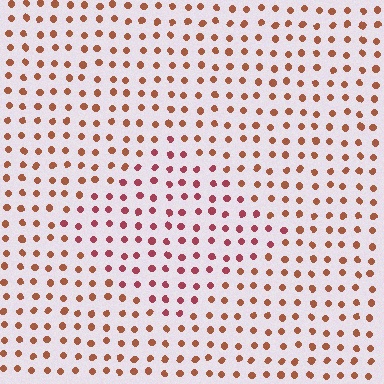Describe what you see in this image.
The image is filled with small brown elements in a uniform arrangement. A diamond-shaped region is visible where the elements are tinted to a slightly different hue, forming a subtle color boundary.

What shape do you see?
I see a diamond.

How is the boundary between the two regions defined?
The boundary is defined purely by a slight shift in hue (about 29 degrees). Spacing, size, and orientation are identical on both sides.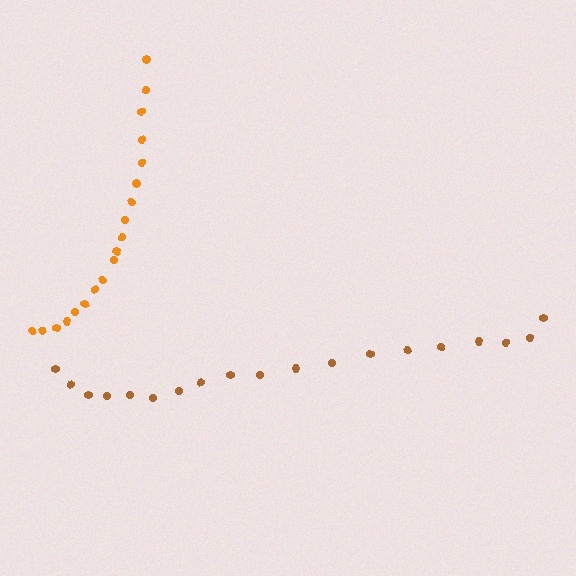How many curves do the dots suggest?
There are 2 distinct paths.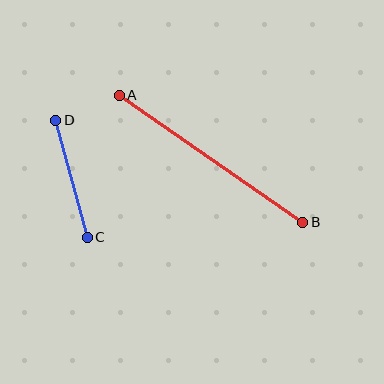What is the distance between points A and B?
The distance is approximately 223 pixels.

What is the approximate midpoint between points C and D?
The midpoint is at approximately (71, 179) pixels.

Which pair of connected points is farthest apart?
Points A and B are farthest apart.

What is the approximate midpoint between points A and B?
The midpoint is at approximately (211, 159) pixels.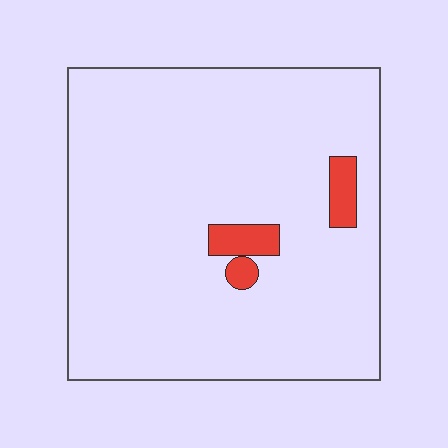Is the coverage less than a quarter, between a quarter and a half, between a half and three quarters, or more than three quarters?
Less than a quarter.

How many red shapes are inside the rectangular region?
3.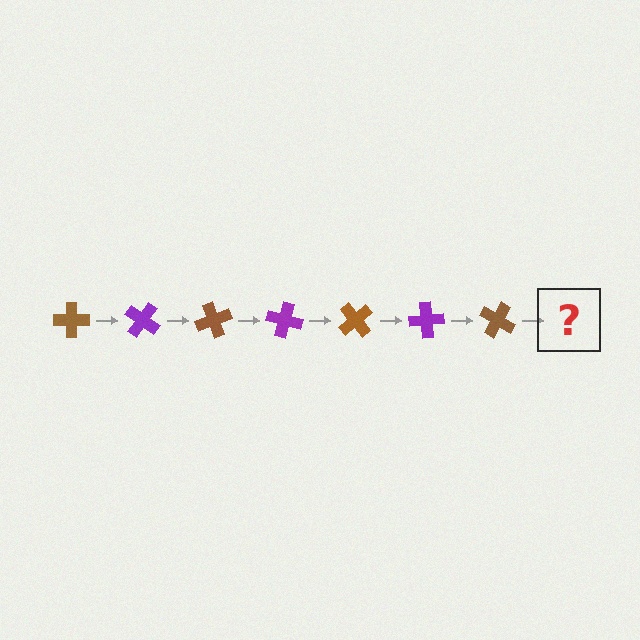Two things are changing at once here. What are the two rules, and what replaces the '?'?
The two rules are that it rotates 35 degrees each step and the color cycles through brown and purple. The '?' should be a purple cross, rotated 245 degrees from the start.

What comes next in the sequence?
The next element should be a purple cross, rotated 245 degrees from the start.